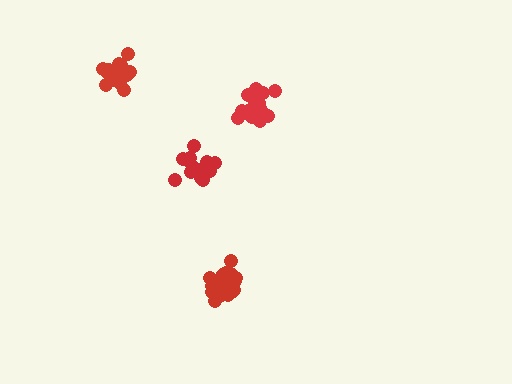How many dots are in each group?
Group 1: 20 dots, Group 2: 19 dots, Group 3: 21 dots, Group 4: 20 dots (80 total).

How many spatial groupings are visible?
There are 4 spatial groupings.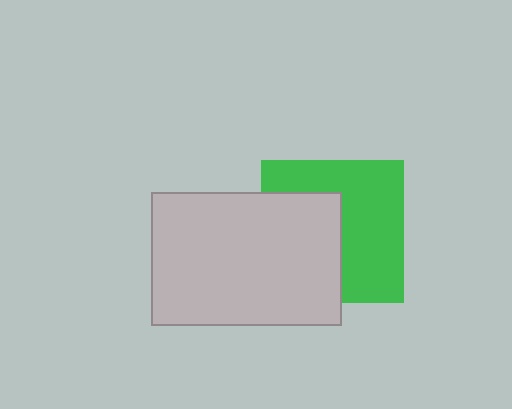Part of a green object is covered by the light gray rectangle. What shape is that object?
It is a square.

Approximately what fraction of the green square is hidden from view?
Roughly 44% of the green square is hidden behind the light gray rectangle.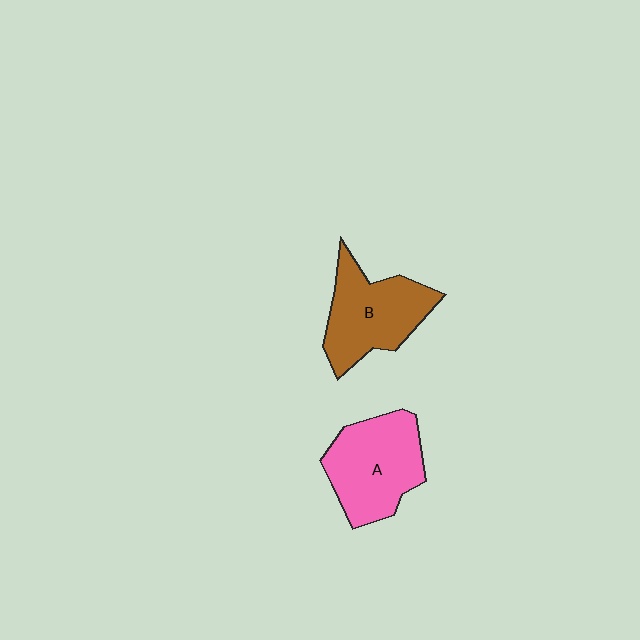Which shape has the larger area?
Shape A (pink).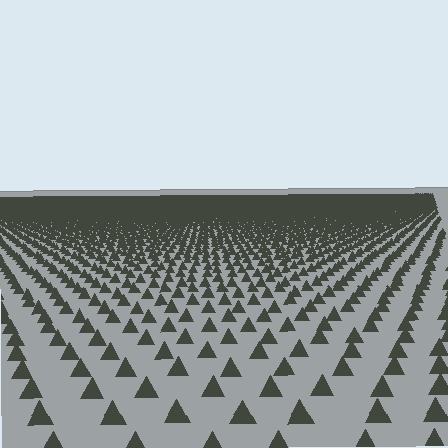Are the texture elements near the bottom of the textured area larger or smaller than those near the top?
Larger. Near the bottom, elements are closer to the viewer and appear at a bigger on-screen size.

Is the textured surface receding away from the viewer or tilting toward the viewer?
The surface is receding away from the viewer. Texture elements get smaller and denser toward the top.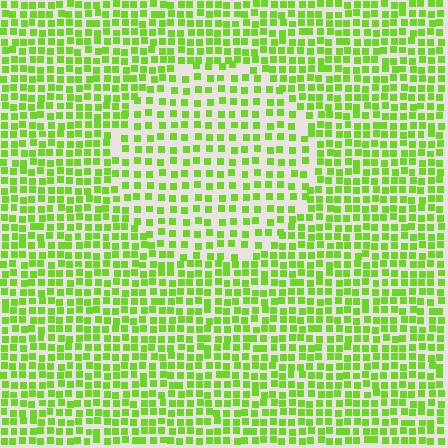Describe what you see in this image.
The image contains small lime elements arranged at two different densities. A circle-shaped region is visible where the elements are less densely packed than the surrounding area.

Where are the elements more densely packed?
The elements are more densely packed outside the circle boundary.